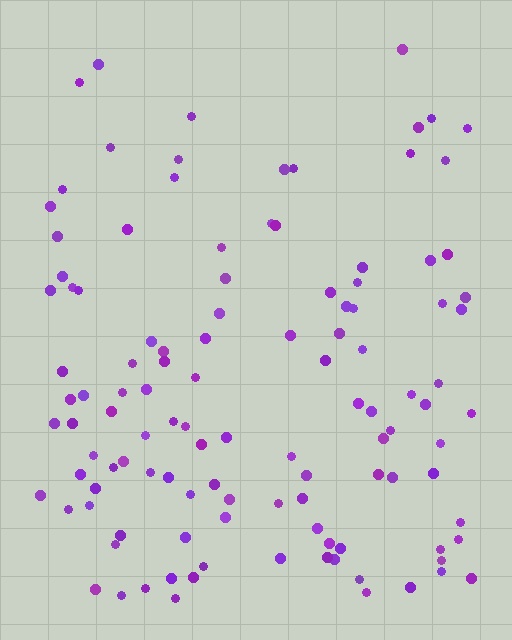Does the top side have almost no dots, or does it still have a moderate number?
Still a moderate number, just noticeably fewer than the bottom.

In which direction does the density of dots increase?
From top to bottom, with the bottom side densest.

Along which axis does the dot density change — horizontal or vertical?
Vertical.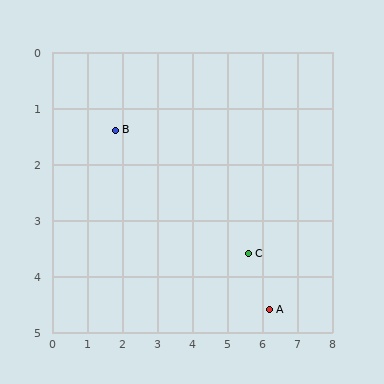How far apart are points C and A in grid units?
Points C and A are about 1.2 grid units apart.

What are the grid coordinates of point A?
Point A is at approximately (6.2, 4.6).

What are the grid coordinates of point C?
Point C is at approximately (5.6, 3.6).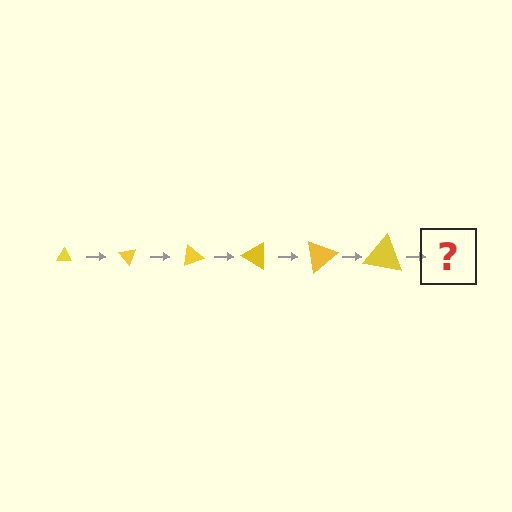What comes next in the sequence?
The next element should be a triangle, larger than the previous one and rotated 300 degrees from the start.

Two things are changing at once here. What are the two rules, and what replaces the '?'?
The two rules are that the triangle grows larger each step and it rotates 50 degrees each step. The '?' should be a triangle, larger than the previous one and rotated 300 degrees from the start.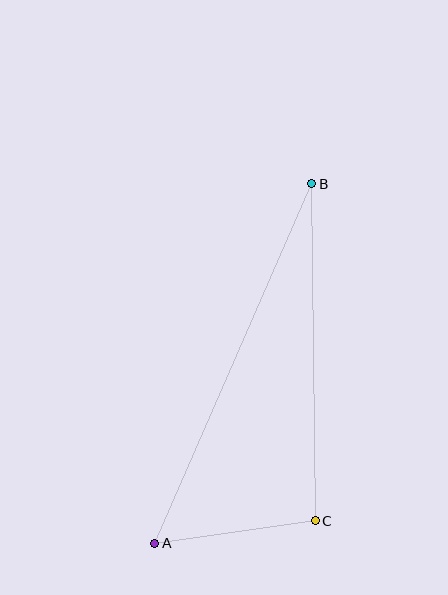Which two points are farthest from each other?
Points A and B are farthest from each other.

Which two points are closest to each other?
Points A and C are closest to each other.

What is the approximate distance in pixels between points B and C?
The distance between B and C is approximately 337 pixels.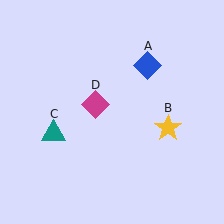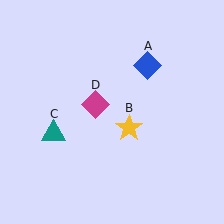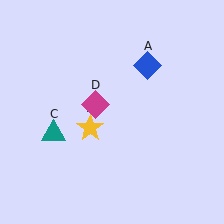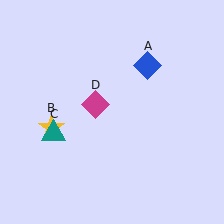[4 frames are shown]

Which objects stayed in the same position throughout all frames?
Blue diamond (object A) and teal triangle (object C) and magenta diamond (object D) remained stationary.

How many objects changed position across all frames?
1 object changed position: yellow star (object B).